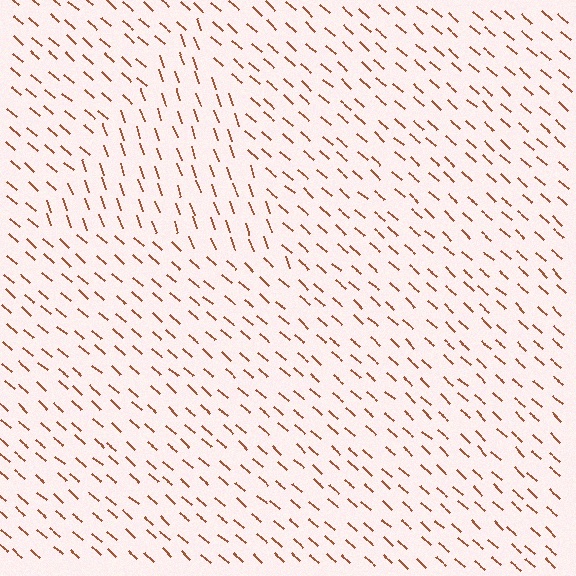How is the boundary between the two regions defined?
The boundary is defined purely by a change in line orientation (approximately 30 degrees difference). All lines are the same color and thickness.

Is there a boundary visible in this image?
Yes, there is a texture boundary formed by a change in line orientation.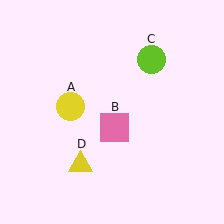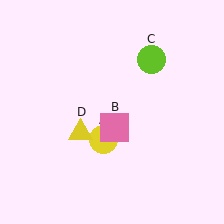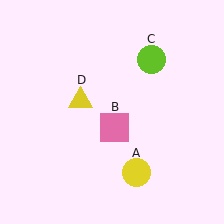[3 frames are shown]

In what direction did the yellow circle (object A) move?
The yellow circle (object A) moved down and to the right.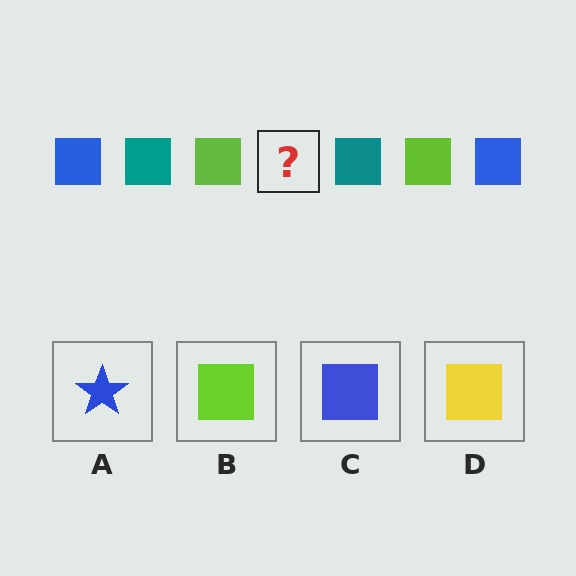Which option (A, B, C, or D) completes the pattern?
C.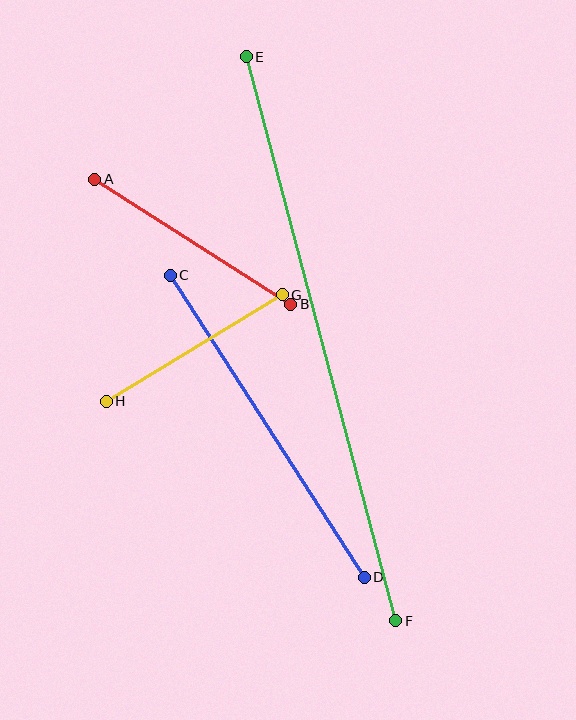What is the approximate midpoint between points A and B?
The midpoint is at approximately (193, 242) pixels.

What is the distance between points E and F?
The distance is approximately 584 pixels.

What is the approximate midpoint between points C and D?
The midpoint is at approximately (267, 426) pixels.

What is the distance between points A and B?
The distance is approximately 233 pixels.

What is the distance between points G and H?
The distance is approximately 206 pixels.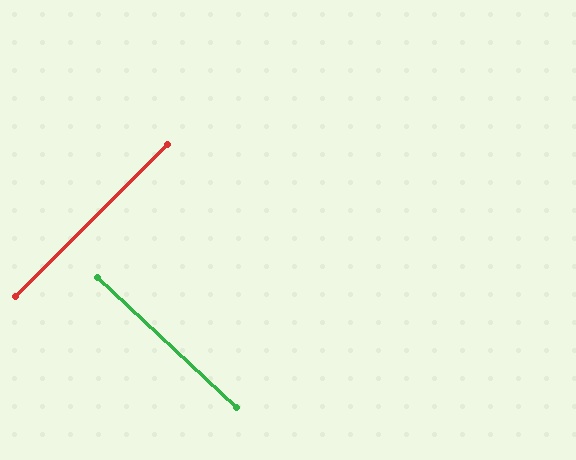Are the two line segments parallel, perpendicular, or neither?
Perpendicular — they meet at approximately 88°.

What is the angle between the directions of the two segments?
Approximately 88 degrees.